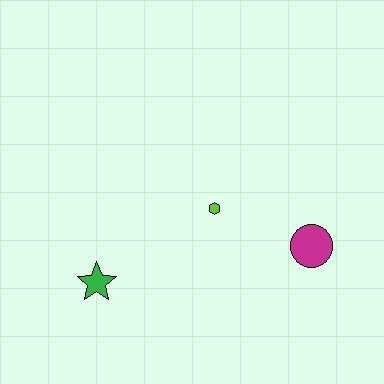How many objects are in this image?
There are 3 objects.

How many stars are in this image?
There is 1 star.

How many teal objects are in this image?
There are no teal objects.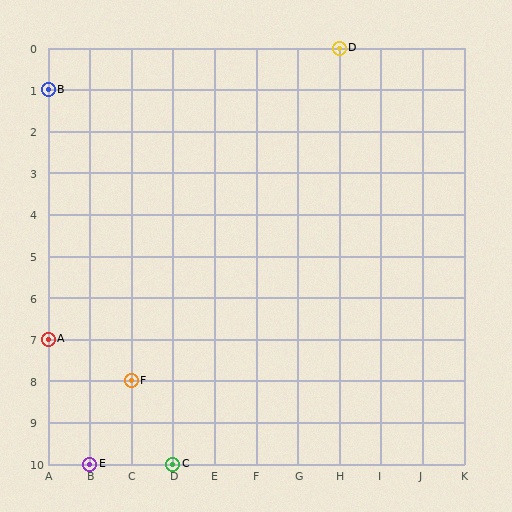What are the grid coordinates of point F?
Point F is at grid coordinates (C, 8).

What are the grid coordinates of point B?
Point B is at grid coordinates (A, 1).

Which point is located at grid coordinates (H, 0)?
Point D is at (H, 0).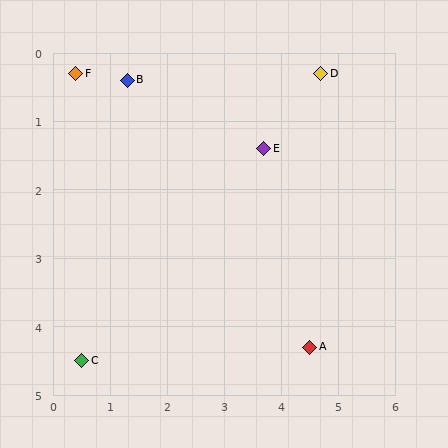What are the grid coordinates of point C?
Point C is at approximately (0.5, 4.5).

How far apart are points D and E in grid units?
Points D and E are about 1.5 grid units apart.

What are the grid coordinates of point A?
Point A is at approximately (4.5, 4.3).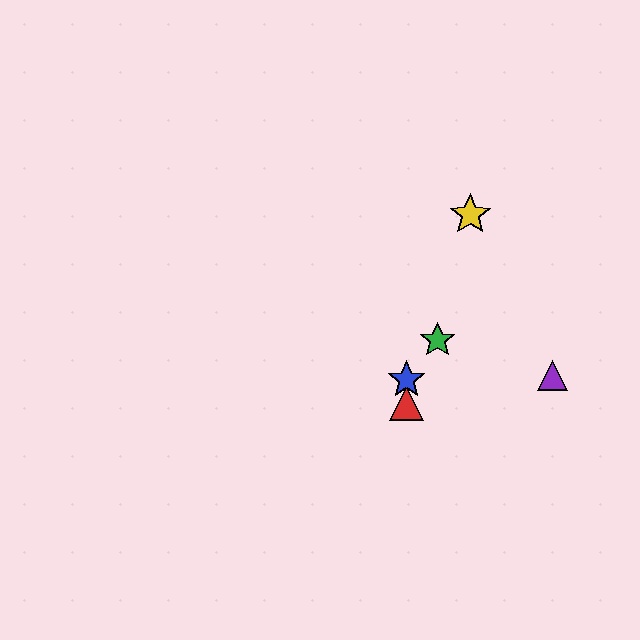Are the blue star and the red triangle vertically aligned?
Yes, both are at x≈407.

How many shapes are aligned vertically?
2 shapes (the red triangle, the blue star) are aligned vertically.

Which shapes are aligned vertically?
The red triangle, the blue star are aligned vertically.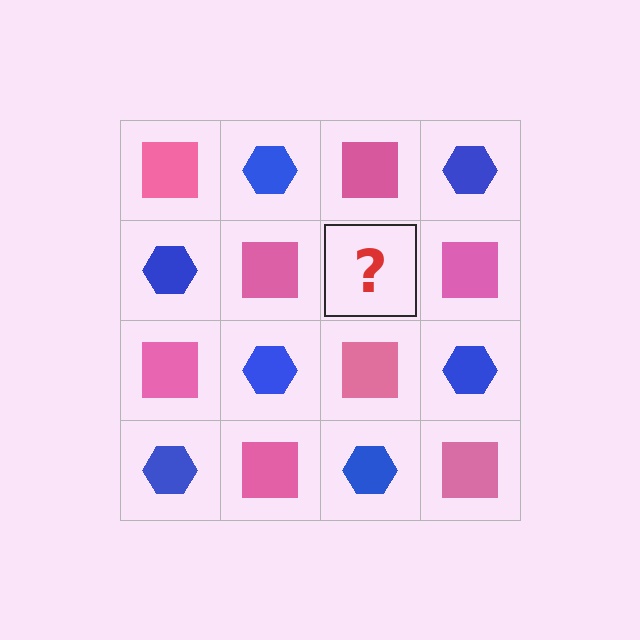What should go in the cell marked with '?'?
The missing cell should contain a blue hexagon.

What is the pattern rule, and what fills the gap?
The rule is that it alternates pink square and blue hexagon in a checkerboard pattern. The gap should be filled with a blue hexagon.